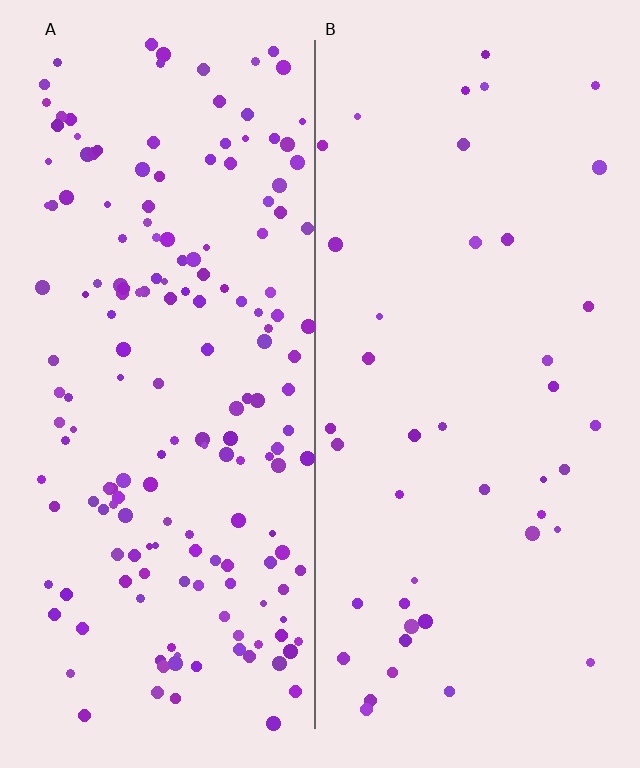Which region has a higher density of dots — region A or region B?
A (the left).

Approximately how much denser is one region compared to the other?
Approximately 4.1× — region A over region B.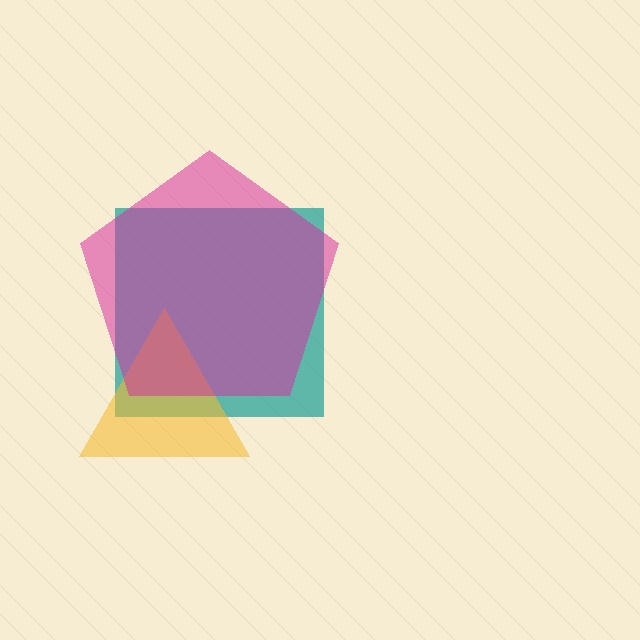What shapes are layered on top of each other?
The layered shapes are: a teal square, a yellow triangle, a magenta pentagon.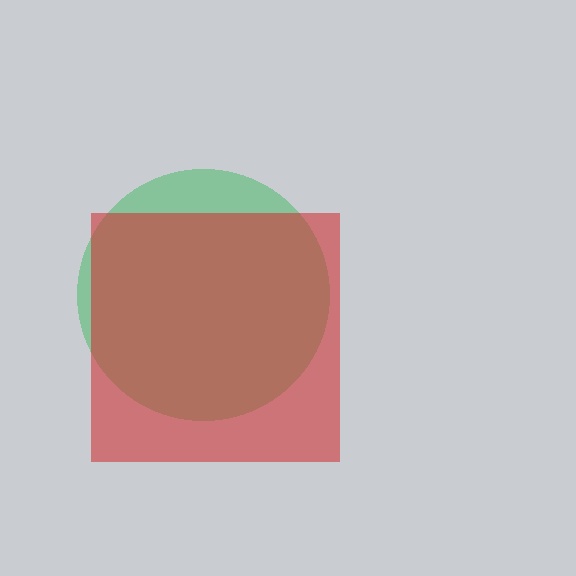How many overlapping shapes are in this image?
There are 2 overlapping shapes in the image.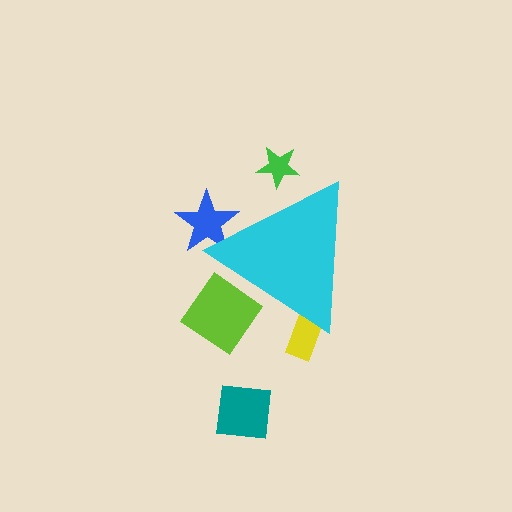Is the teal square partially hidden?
No, the teal square is fully visible.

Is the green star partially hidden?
Yes, the green star is partially hidden behind the cyan triangle.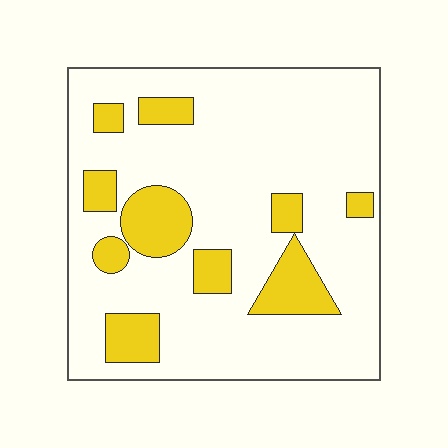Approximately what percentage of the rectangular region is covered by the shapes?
Approximately 20%.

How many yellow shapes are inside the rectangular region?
10.